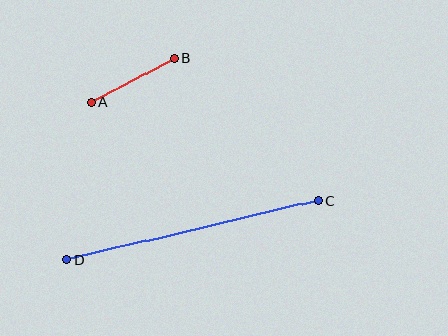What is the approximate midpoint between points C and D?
The midpoint is at approximately (192, 230) pixels.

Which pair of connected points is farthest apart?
Points C and D are farthest apart.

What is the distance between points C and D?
The distance is approximately 258 pixels.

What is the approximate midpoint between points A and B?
The midpoint is at approximately (133, 80) pixels.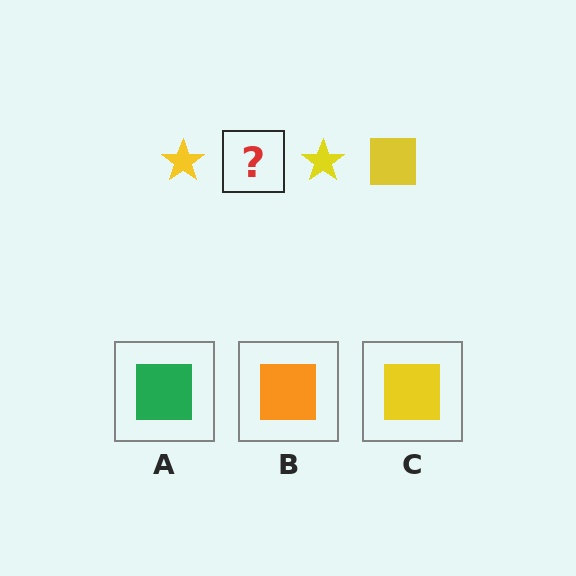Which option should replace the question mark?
Option C.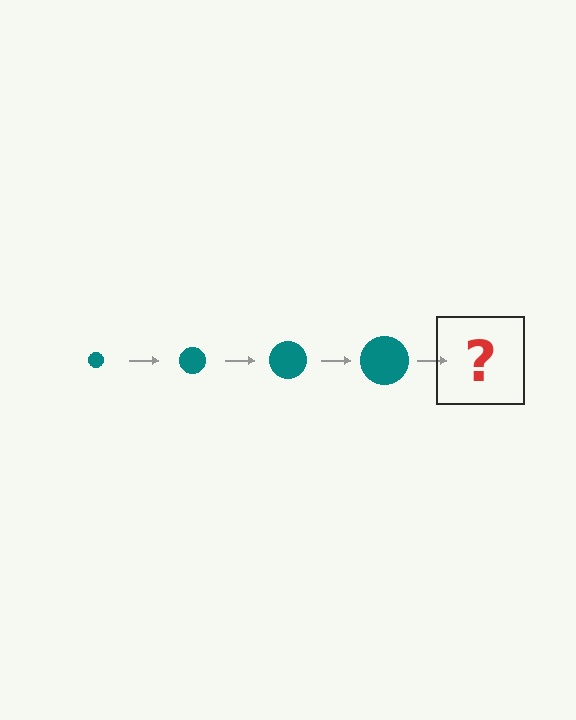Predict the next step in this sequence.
The next step is a teal circle, larger than the previous one.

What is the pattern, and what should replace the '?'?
The pattern is that the circle gets progressively larger each step. The '?' should be a teal circle, larger than the previous one.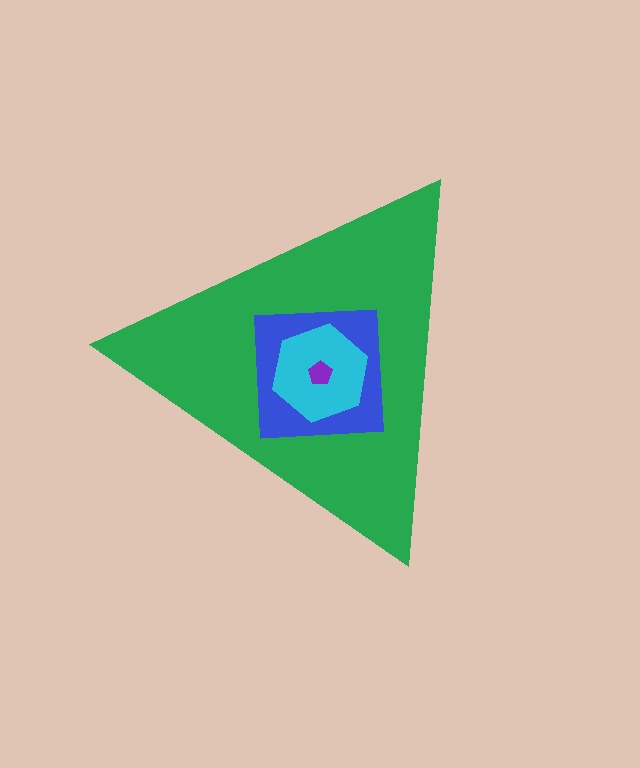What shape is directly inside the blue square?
The cyan hexagon.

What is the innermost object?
The purple pentagon.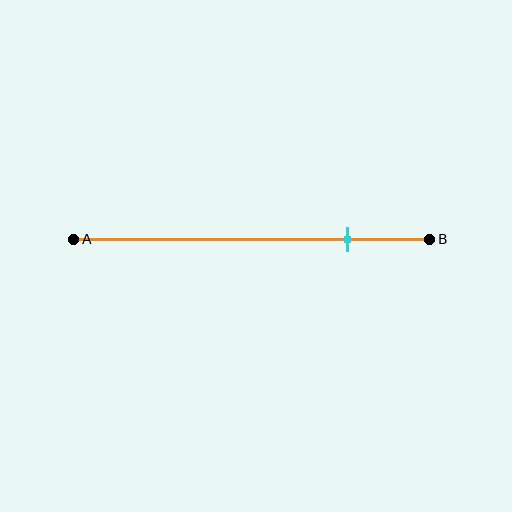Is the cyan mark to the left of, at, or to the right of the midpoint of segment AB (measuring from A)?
The cyan mark is to the right of the midpoint of segment AB.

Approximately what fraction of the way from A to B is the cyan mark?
The cyan mark is approximately 75% of the way from A to B.